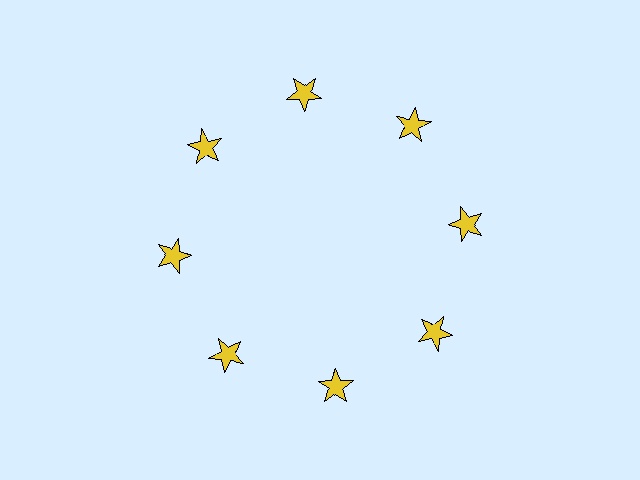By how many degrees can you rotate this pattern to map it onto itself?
The pattern maps onto itself every 45 degrees of rotation.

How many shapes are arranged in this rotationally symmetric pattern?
There are 8 shapes, arranged in 8 groups of 1.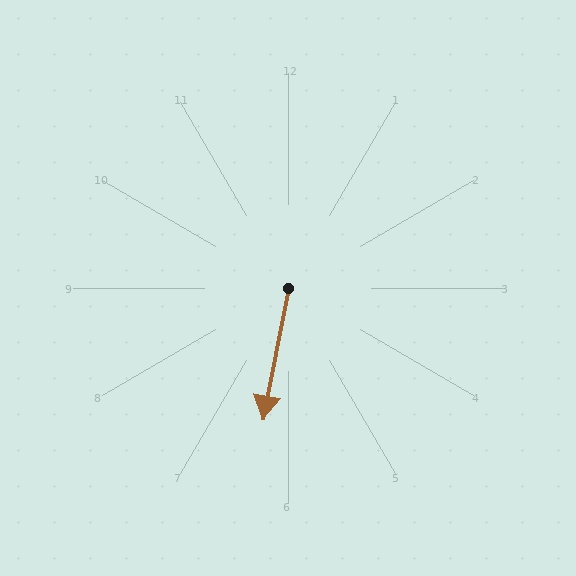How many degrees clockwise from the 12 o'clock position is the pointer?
Approximately 191 degrees.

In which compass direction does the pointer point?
South.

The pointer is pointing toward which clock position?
Roughly 6 o'clock.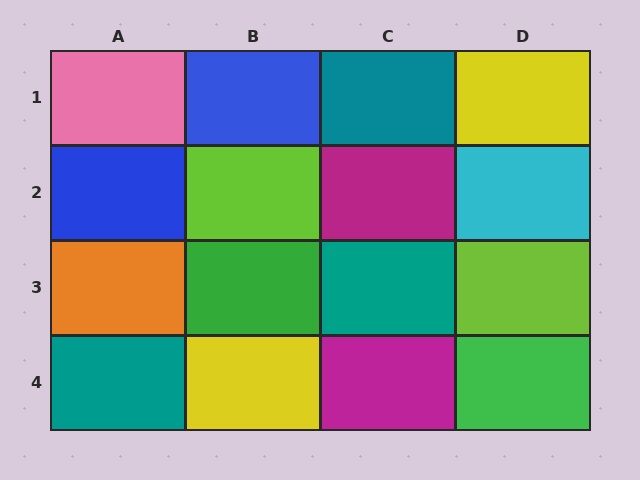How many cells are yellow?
2 cells are yellow.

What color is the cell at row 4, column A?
Teal.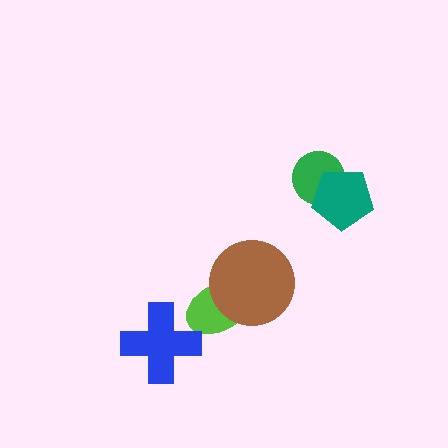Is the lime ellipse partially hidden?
Yes, it is partially covered by another shape.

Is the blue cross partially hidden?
No, no other shape covers it.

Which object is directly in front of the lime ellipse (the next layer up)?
The blue cross is directly in front of the lime ellipse.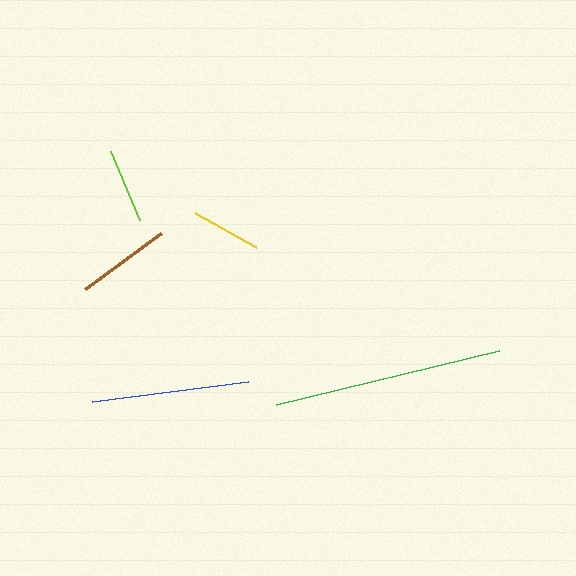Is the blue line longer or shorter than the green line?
The green line is longer than the blue line.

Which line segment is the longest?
The green line is the longest at approximately 230 pixels.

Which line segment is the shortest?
The yellow line is the shortest at approximately 70 pixels.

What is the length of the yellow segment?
The yellow segment is approximately 70 pixels long.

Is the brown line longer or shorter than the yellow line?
The brown line is longer than the yellow line.